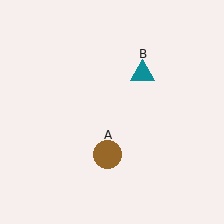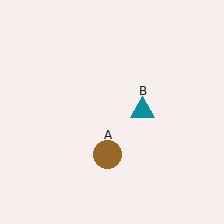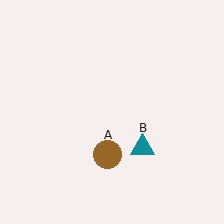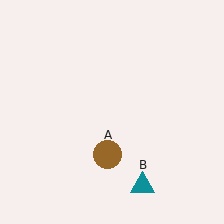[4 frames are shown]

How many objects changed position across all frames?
1 object changed position: teal triangle (object B).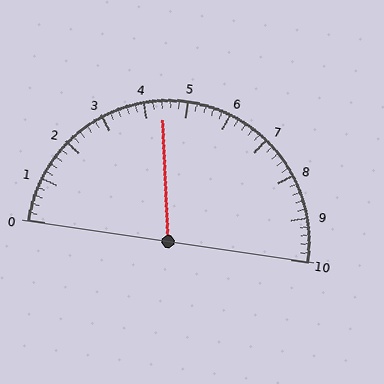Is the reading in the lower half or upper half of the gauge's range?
The reading is in the lower half of the range (0 to 10).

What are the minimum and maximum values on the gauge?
The gauge ranges from 0 to 10.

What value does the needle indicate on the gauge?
The needle indicates approximately 4.4.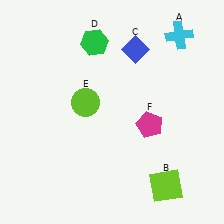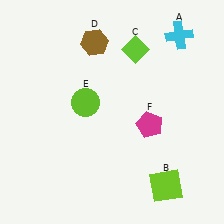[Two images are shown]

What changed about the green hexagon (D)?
In Image 1, D is green. In Image 2, it changed to brown.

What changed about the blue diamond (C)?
In Image 1, C is blue. In Image 2, it changed to lime.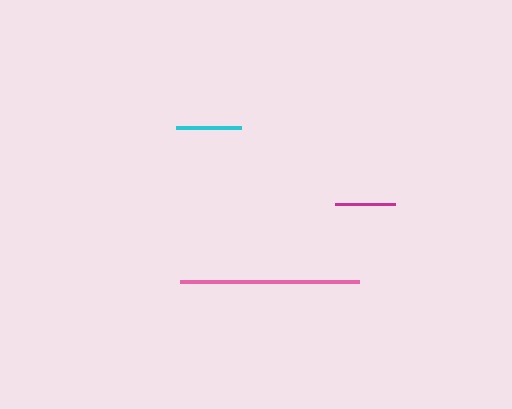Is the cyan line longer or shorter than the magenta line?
The cyan line is longer than the magenta line.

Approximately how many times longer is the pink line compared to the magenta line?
The pink line is approximately 3.0 times the length of the magenta line.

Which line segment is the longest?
The pink line is the longest at approximately 179 pixels.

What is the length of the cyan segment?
The cyan segment is approximately 65 pixels long.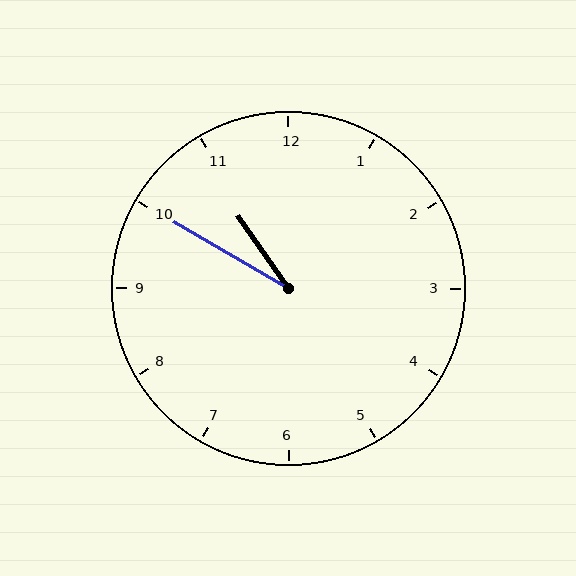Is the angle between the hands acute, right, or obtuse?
It is acute.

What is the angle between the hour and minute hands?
Approximately 25 degrees.